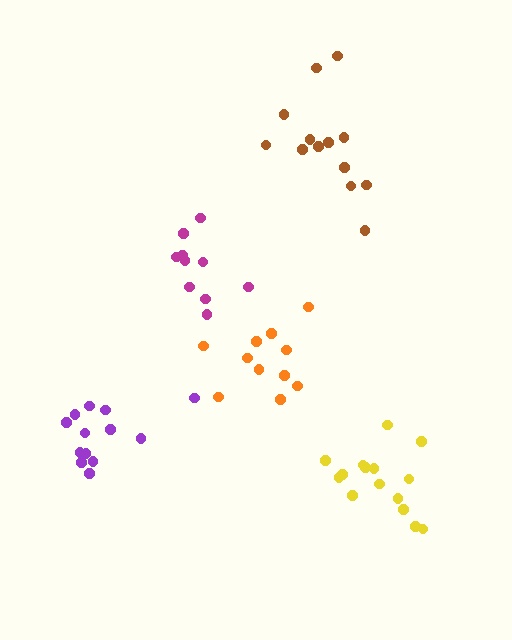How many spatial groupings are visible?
There are 5 spatial groupings.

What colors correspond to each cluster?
The clusters are colored: magenta, purple, orange, yellow, brown.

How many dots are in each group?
Group 1: 10 dots, Group 2: 13 dots, Group 3: 11 dots, Group 4: 15 dots, Group 5: 13 dots (62 total).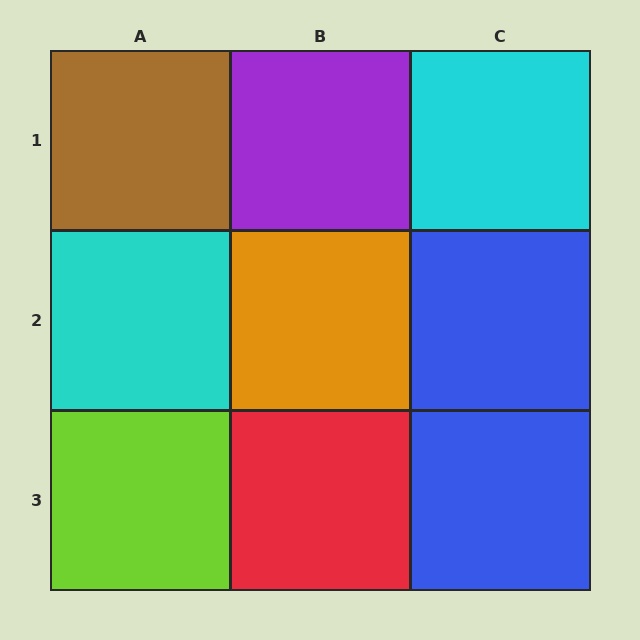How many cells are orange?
1 cell is orange.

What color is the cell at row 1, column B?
Purple.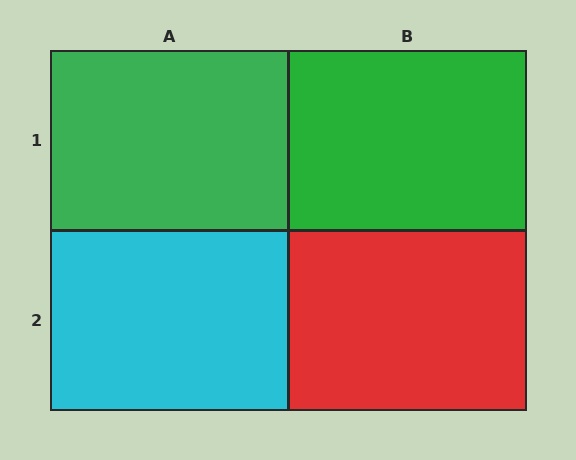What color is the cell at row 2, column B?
Red.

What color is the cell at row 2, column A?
Cyan.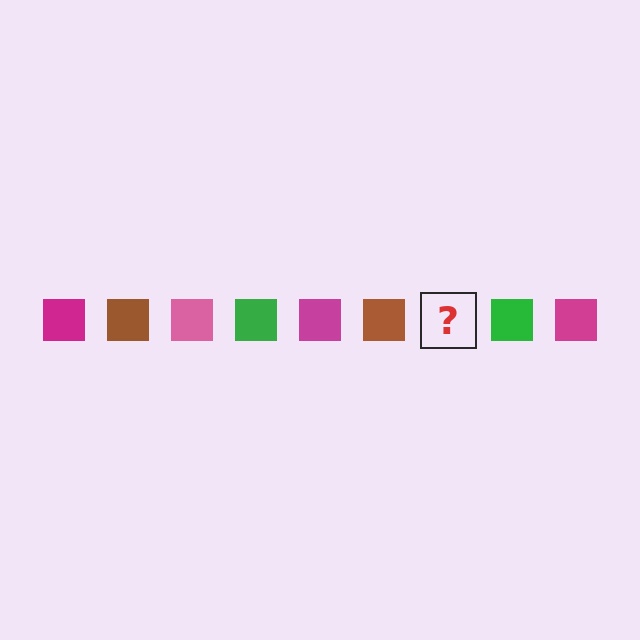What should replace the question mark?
The question mark should be replaced with a pink square.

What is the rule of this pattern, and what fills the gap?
The rule is that the pattern cycles through magenta, brown, pink, green squares. The gap should be filled with a pink square.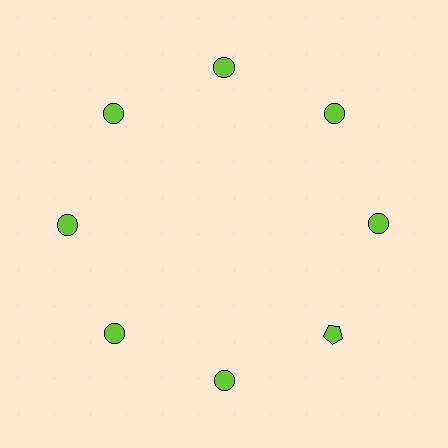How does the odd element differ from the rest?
It has a different shape: pentagon instead of circle.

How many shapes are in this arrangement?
There are 8 shapes arranged in a ring pattern.